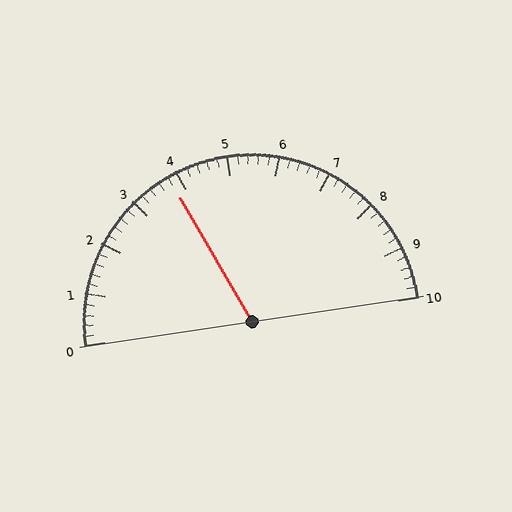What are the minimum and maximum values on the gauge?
The gauge ranges from 0 to 10.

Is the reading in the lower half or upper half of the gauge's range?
The reading is in the lower half of the range (0 to 10).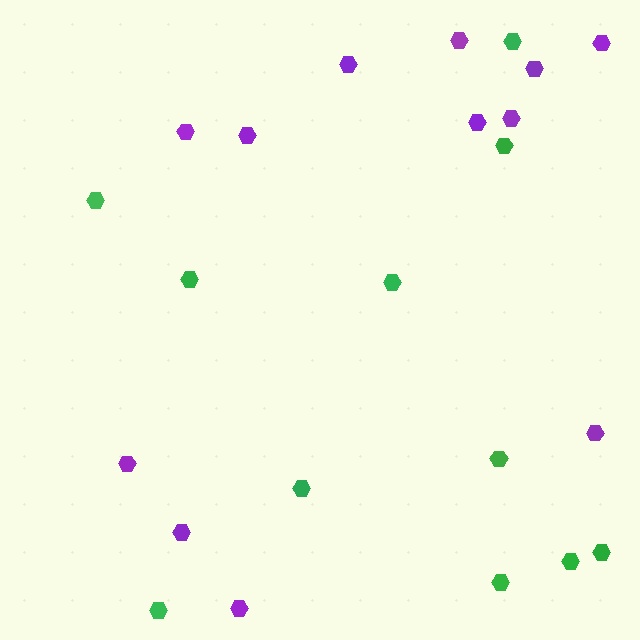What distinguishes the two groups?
There are 2 groups: one group of purple hexagons (12) and one group of green hexagons (11).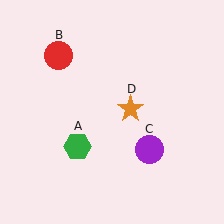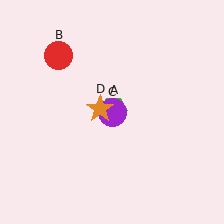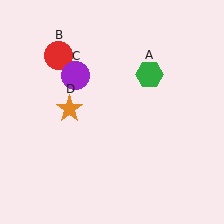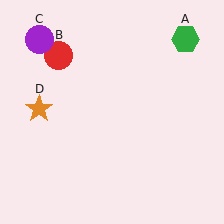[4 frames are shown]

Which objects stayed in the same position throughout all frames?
Red circle (object B) remained stationary.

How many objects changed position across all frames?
3 objects changed position: green hexagon (object A), purple circle (object C), orange star (object D).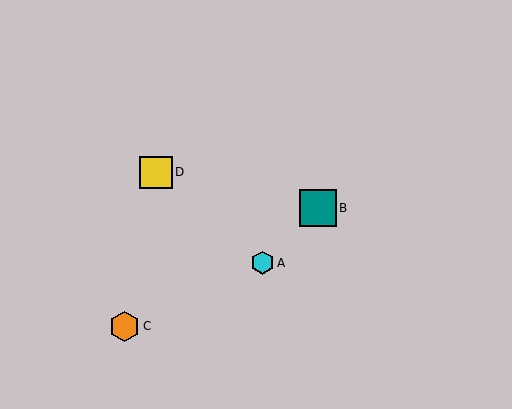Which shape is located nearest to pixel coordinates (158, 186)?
The yellow square (labeled D) at (156, 172) is nearest to that location.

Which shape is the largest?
The teal square (labeled B) is the largest.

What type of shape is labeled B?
Shape B is a teal square.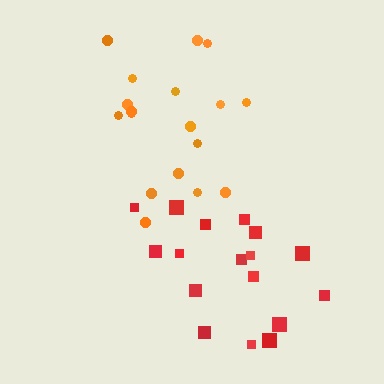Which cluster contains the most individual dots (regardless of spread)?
Orange (18).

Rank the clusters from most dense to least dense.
orange, red.